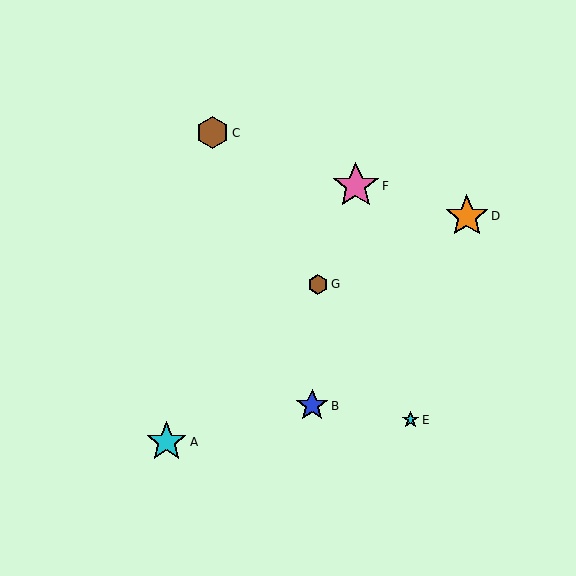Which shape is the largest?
The pink star (labeled F) is the largest.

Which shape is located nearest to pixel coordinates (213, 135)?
The brown hexagon (labeled C) at (213, 133) is nearest to that location.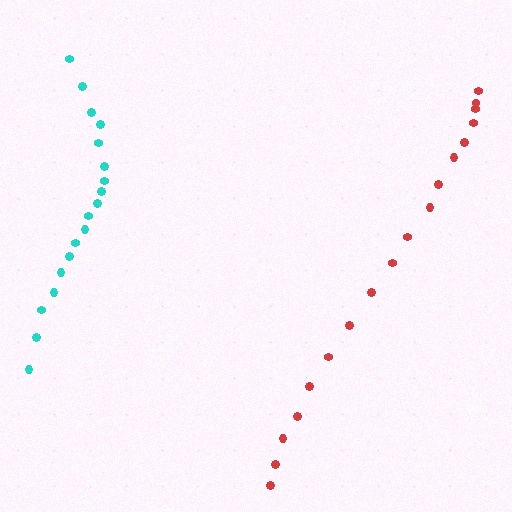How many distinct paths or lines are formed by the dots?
There are 2 distinct paths.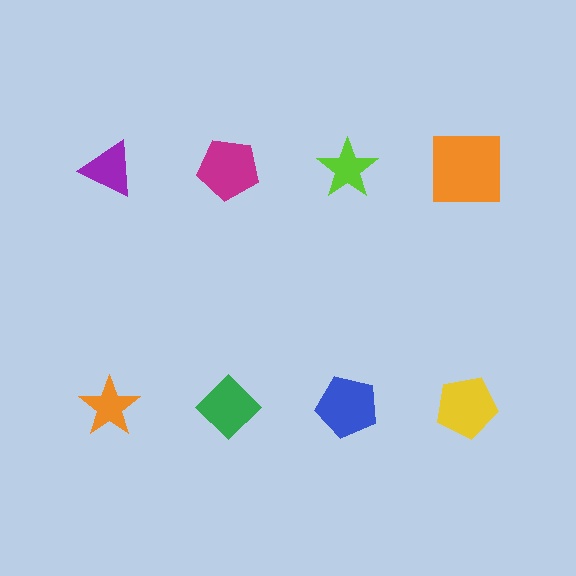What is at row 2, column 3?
A blue pentagon.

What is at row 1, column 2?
A magenta pentagon.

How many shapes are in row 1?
4 shapes.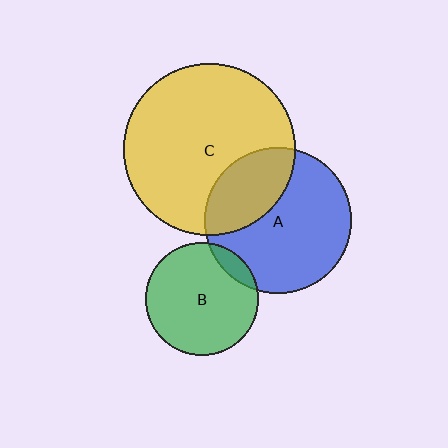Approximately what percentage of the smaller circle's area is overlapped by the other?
Approximately 10%.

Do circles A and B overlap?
Yes.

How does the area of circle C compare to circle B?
Approximately 2.3 times.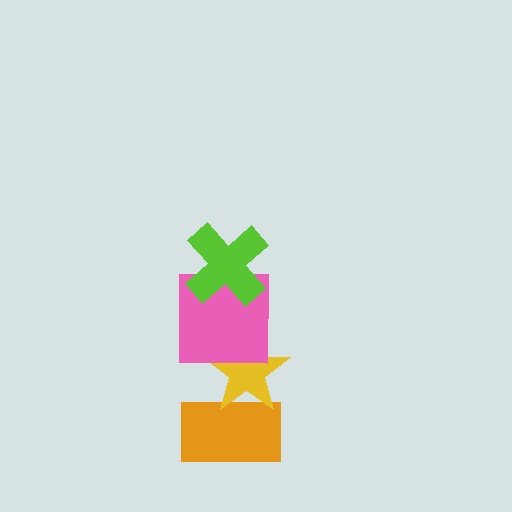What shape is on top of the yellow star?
The pink square is on top of the yellow star.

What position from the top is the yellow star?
The yellow star is 3rd from the top.